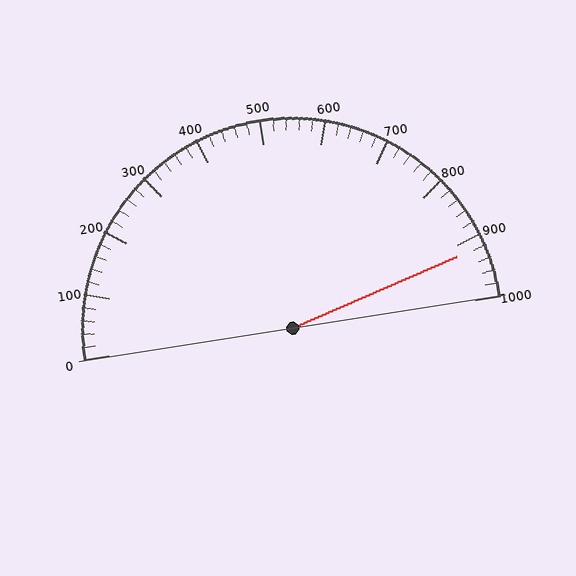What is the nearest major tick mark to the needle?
The nearest major tick mark is 900.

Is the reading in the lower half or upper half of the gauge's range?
The reading is in the upper half of the range (0 to 1000).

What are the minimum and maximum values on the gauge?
The gauge ranges from 0 to 1000.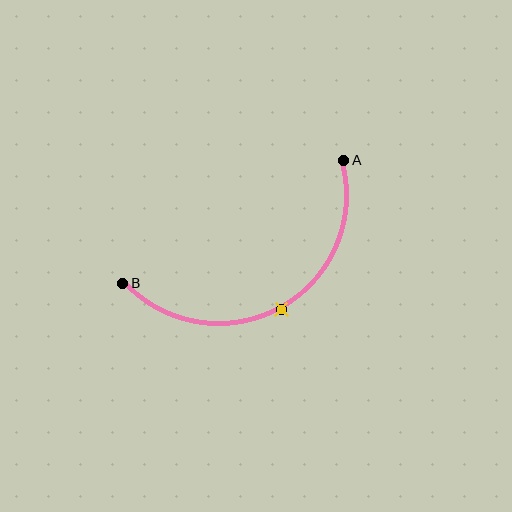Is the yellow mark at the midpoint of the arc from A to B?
Yes. The yellow mark lies on the arc at equal arc-length from both A and B — it is the arc midpoint.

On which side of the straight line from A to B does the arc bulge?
The arc bulges below the straight line connecting A and B.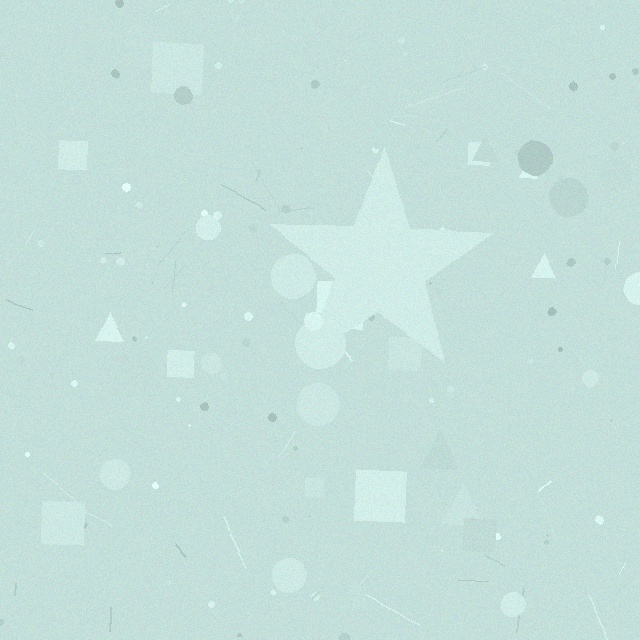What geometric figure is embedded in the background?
A star is embedded in the background.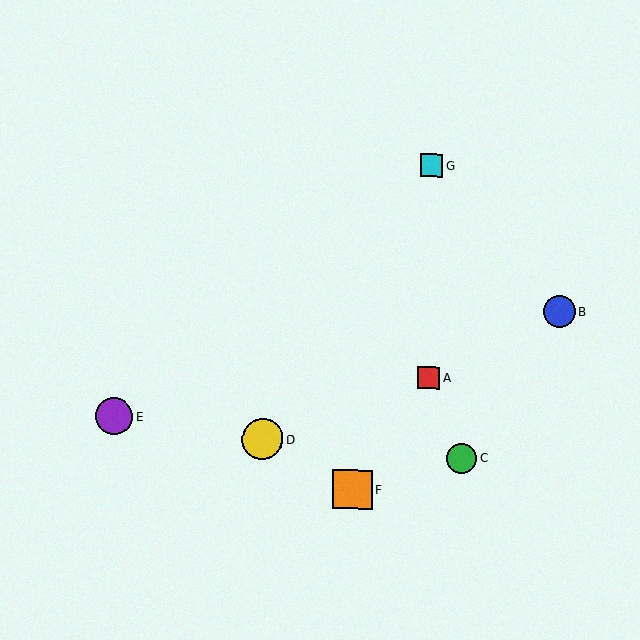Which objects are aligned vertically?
Objects A, G are aligned vertically.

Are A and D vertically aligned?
No, A is at x≈429 and D is at x≈262.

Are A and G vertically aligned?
Yes, both are at x≈429.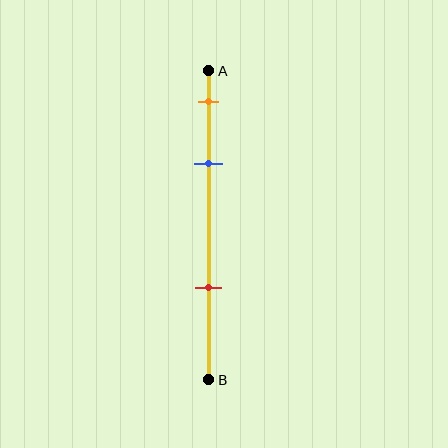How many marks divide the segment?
There are 3 marks dividing the segment.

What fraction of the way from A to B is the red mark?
The red mark is approximately 70% (0.7) of the way from A to B.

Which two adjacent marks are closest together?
The orange and blue marks are the closest adjacent pair.